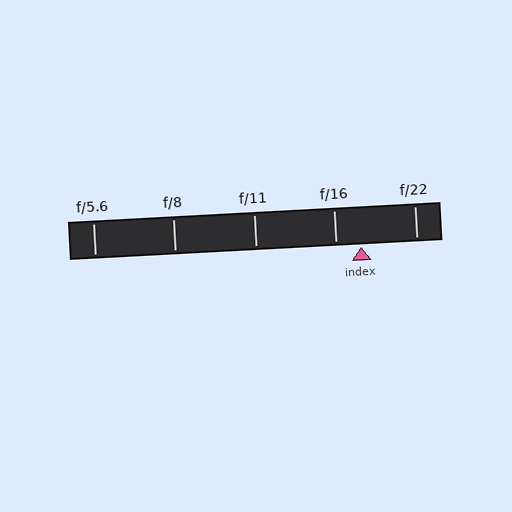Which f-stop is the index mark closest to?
The index mark is closest to f/16.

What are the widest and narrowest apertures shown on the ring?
The widest aperture shown is f/5.6 and the narrowest is f/22.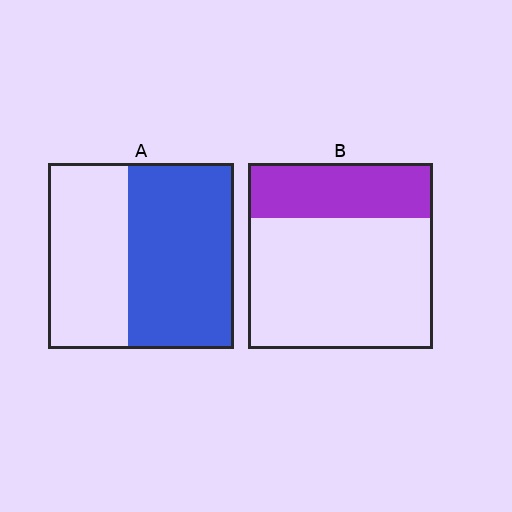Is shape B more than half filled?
No.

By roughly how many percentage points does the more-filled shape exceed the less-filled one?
By roughly 25 percentage points (A over B).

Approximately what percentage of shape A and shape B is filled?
A is approximately 55% and B is approximately 30%.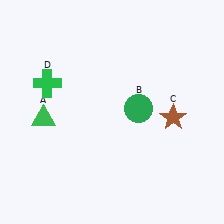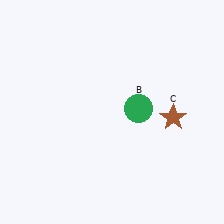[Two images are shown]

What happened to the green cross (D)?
The green cross (D) was removed in Image 2. It was in the top-left area of Image 1.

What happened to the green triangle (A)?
The green triangle (A) was removed in Image 2. It was in the bottom-left area of Image 1.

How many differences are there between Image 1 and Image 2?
There are 2 differences between the two images.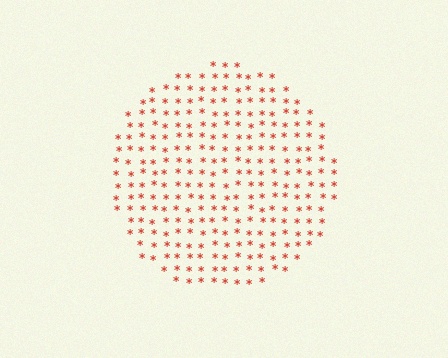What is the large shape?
The large shape is a circle.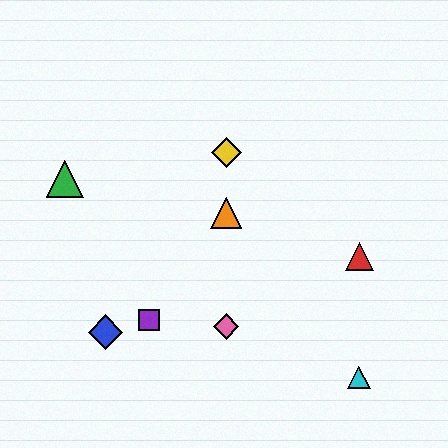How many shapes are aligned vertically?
3 shapes (the yellow diamond, the orange triangle, the pink diamond) are aligned vertically.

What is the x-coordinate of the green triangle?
The green triangle is at x≈65.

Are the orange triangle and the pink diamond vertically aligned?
Yes, both are at x≈226.